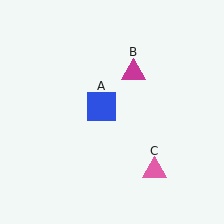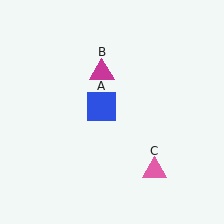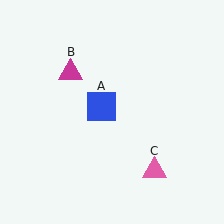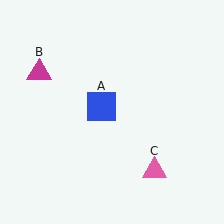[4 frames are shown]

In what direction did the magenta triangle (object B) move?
The magenta triangle (object B) moved left.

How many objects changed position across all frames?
1 object changed position: magenta triangle (object B).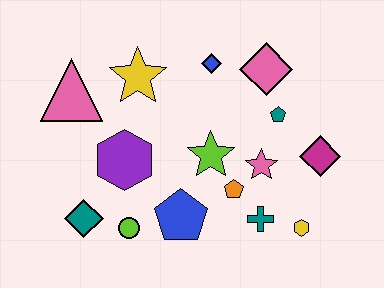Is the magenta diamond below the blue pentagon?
No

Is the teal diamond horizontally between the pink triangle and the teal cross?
Yes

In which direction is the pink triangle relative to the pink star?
The pink triangle is to the left of the pink star.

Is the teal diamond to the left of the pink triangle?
No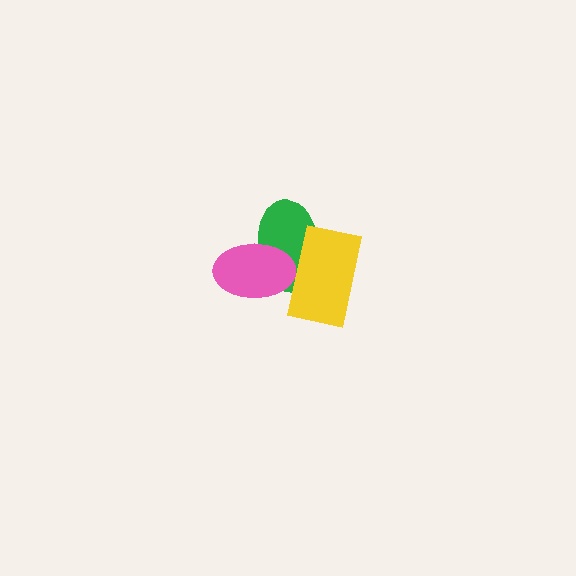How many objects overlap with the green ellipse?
2 objects overlap with the green ellipse.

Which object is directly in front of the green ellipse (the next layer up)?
The yellow rectangle is directly in front of the green ellipse.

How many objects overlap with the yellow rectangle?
2 objects overlap with the yellow rectangle.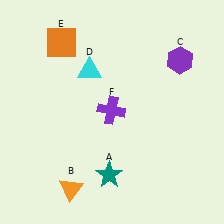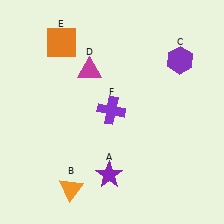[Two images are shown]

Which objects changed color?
A changed from teal to purple. D changed from cyan to magenta.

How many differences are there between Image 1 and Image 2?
There are 2 differences between the two images.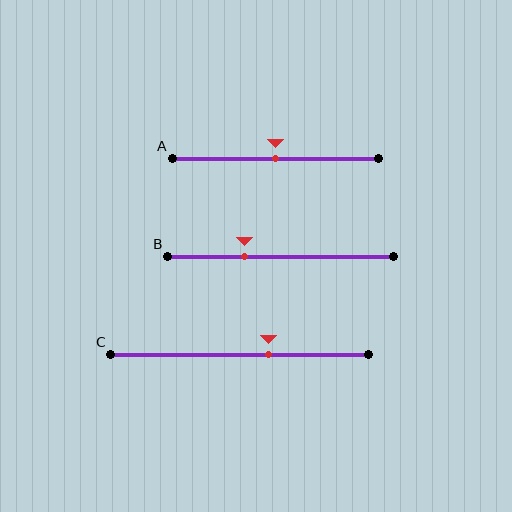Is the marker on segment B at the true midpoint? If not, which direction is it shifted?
No, the marker on segment B is shifted to the left by about 16% of the segment length.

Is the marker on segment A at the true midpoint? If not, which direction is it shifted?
Yes, the marker on segment A is at the true midpoint.